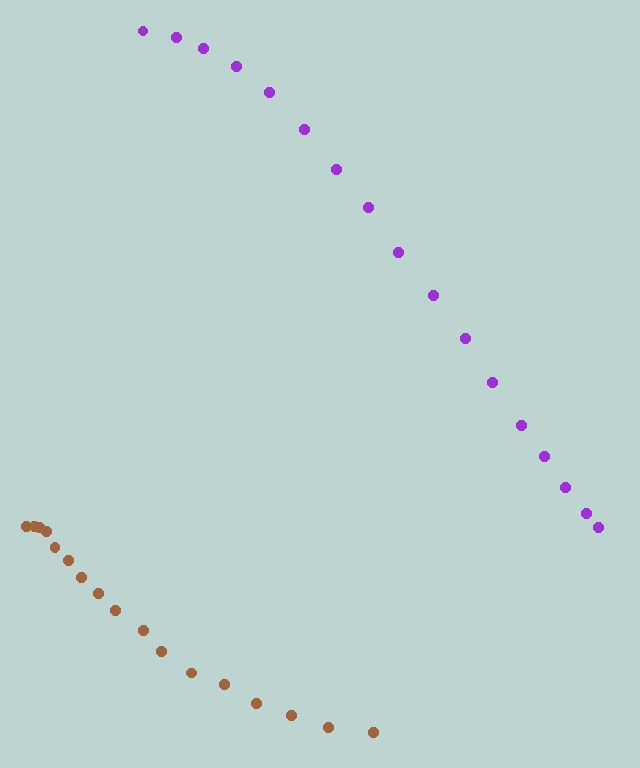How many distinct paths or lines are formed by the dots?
There are 2 distinct paths.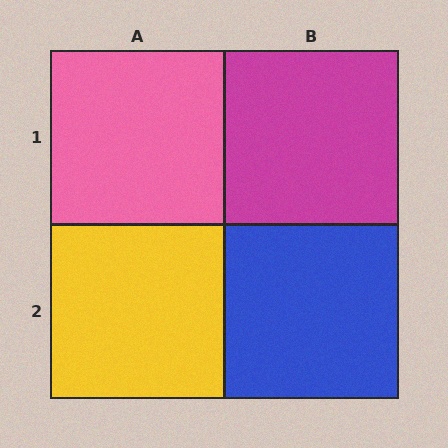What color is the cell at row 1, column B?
Magenta.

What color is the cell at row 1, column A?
Pink.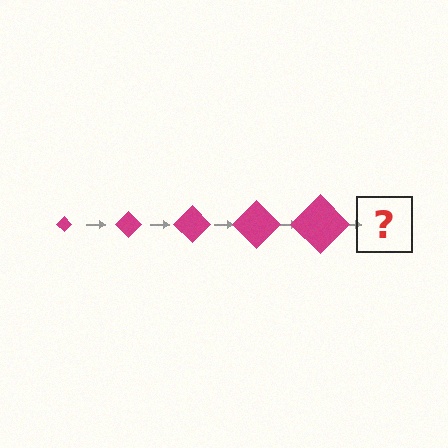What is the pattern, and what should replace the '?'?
The pattern is that the diamond gets progressively larger each step. The '?' should be a magenta diamond, larger than the previous one.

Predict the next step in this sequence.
The next step is a magenta diamond, larger than the previous one.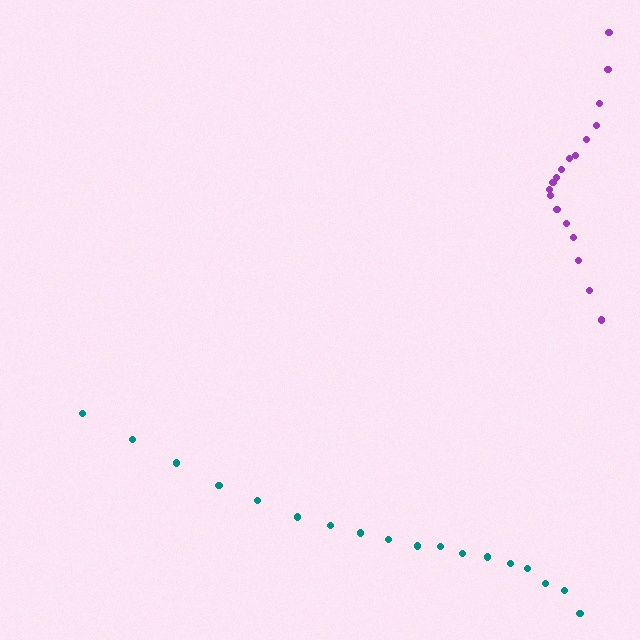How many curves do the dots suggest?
There are 2 distinct paths.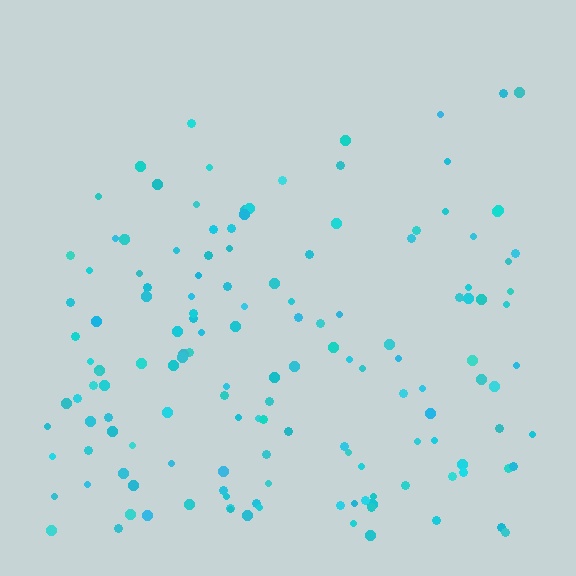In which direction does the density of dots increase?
From top to bottom, with the bottom side densest.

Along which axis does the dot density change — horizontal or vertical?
Vertical.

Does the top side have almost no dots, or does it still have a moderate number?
Still a moderate number, just noticeably fewer than the bottom.